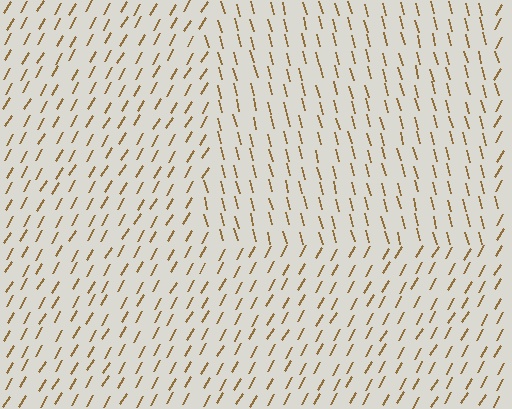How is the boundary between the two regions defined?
The boundary is defined purely by a change in line orientation (approximately 45 degrees difference). All lines are the same color and thickness.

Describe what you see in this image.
The image is filled with small brown line segments. A rectangle region in the image has lines oriented differently from the surrounding lines, creating a visible texture boundary.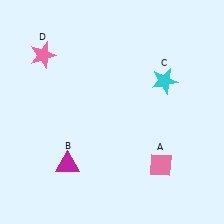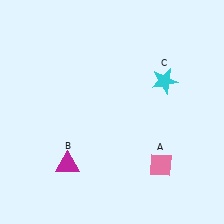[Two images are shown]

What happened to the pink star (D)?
The pink star (D) was removed in Image 2. It was in the top-left area of Image 1.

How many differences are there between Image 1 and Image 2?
There is 1 difference between the two images.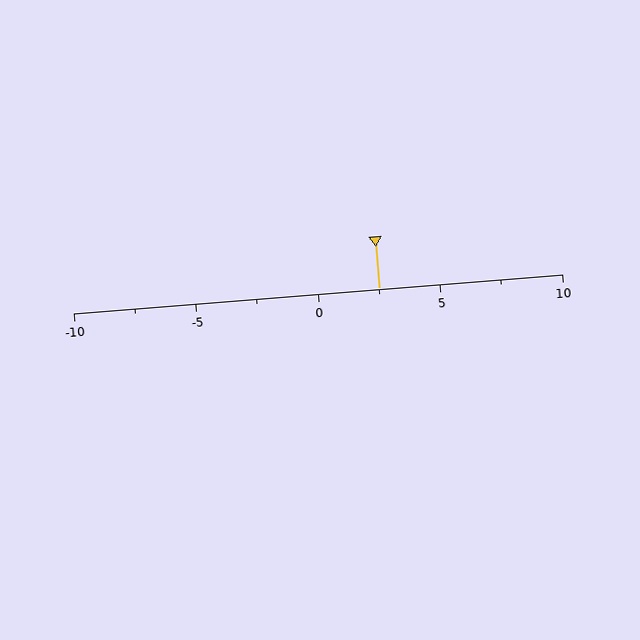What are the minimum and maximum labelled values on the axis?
The axis runs from -10 to 10.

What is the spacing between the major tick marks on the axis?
The major ticks are spaced 5 apart.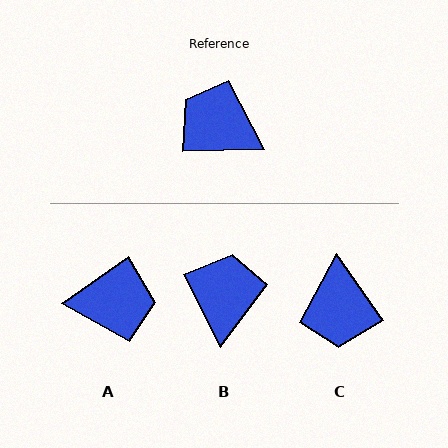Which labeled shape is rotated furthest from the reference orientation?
A, about 147 degrees away.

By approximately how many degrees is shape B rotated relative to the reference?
Approximately 65 degrees clockwise.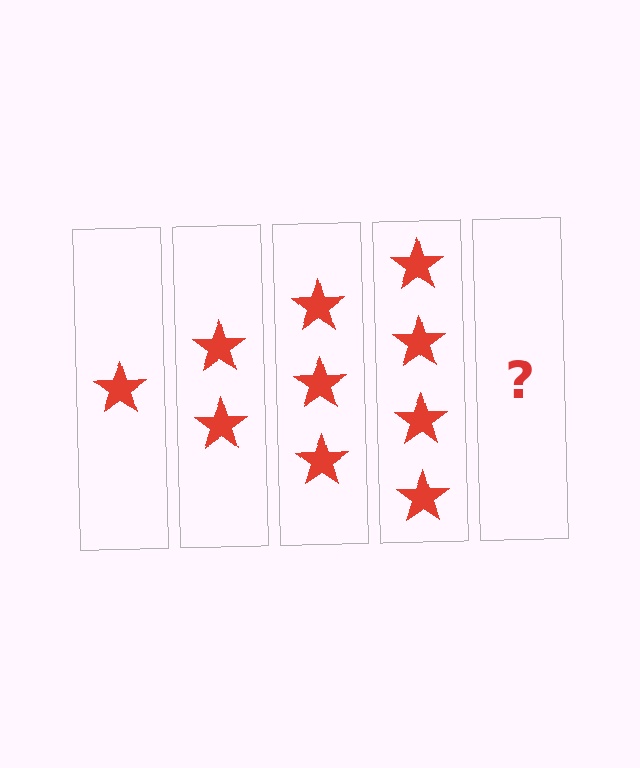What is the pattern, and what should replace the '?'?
The pattern is that each step adds one more star. The '?' should be 5 stars.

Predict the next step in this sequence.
The next step is 5 stars.